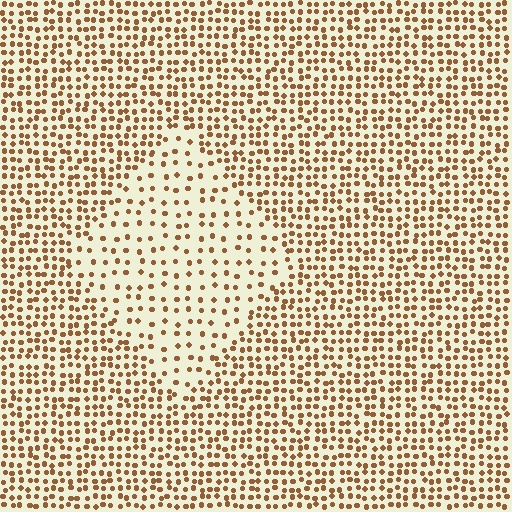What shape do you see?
I see a diamond.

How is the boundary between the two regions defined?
The boundary is defined by a change in element density (approximately 2.2x ratio). All elements are the same color, size, and shape.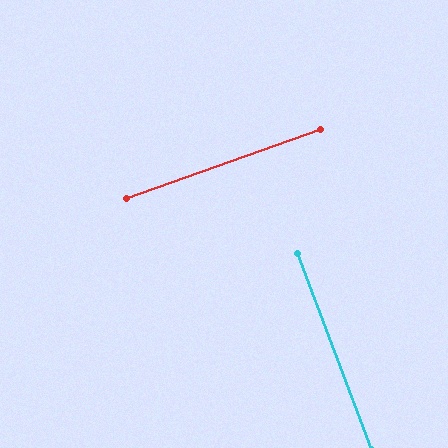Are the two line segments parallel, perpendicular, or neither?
Perpendicular — they meet at approximately 89°.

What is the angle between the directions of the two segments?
Approximately 89 degrees.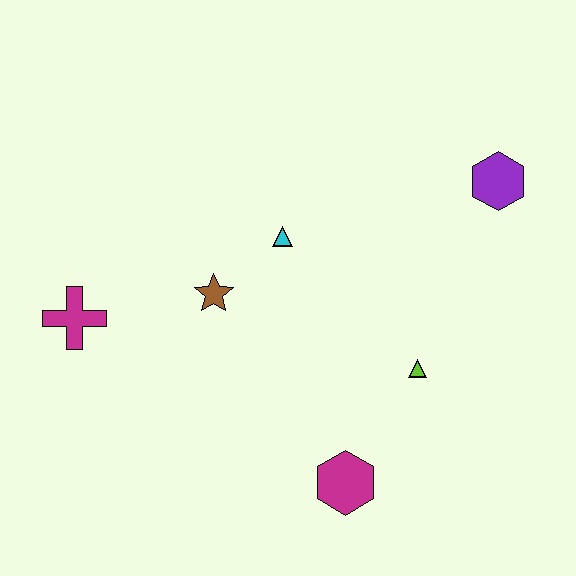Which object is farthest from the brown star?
The purple hexagon is farthest from the brown star.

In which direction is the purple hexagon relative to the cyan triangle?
The purple hexagon is to the right of the cyan triangle.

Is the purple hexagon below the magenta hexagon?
No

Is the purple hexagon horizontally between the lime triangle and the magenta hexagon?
No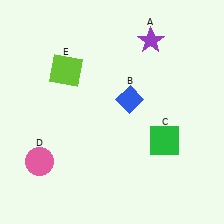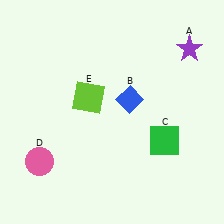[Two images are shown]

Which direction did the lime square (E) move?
The lime square (E) moved down.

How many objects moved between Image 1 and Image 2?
2 objects moved between the two images.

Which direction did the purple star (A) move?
The purple star (A) moved right.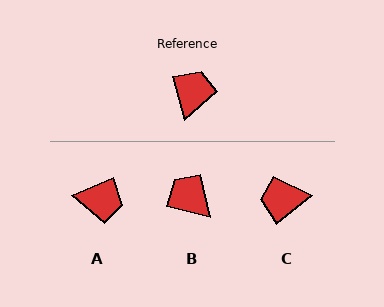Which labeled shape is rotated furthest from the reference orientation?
C, about 113 degrees away.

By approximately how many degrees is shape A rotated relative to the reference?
Approximately 82 degrees clockwise.